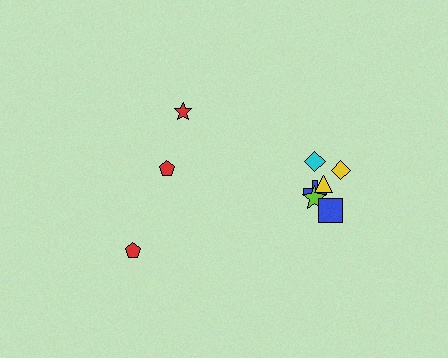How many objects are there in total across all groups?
There are 9 objects.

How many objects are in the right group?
There are 6 objects.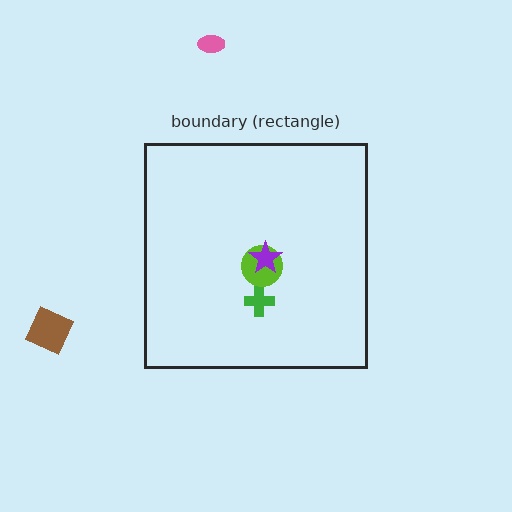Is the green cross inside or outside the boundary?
Inside.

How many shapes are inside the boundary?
3 inside, 2 outside.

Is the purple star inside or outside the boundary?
Inside.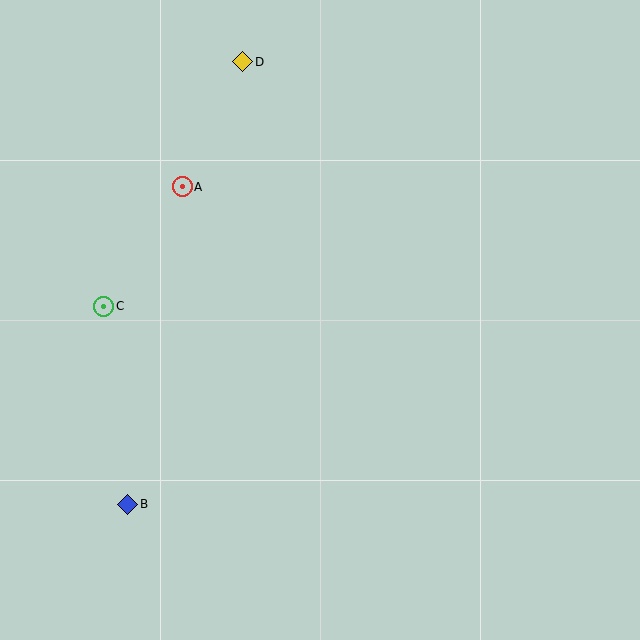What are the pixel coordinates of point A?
Point A is at (182, 187).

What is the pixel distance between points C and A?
The distance between C and A is 143 pixels.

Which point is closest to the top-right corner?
Point D is closest to the top-right corner.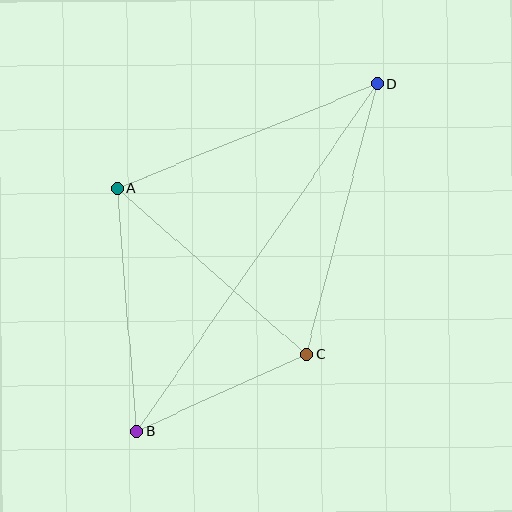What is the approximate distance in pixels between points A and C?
The distance between A and C is approximately 252 pixels.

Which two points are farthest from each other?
Points B and D are farthest from each other.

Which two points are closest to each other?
Points B and C are closest to each other.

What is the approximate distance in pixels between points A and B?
The distance between A and B is approximately 243 pixels.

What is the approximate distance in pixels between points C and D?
The distance between C and D is approximately 279 pixels.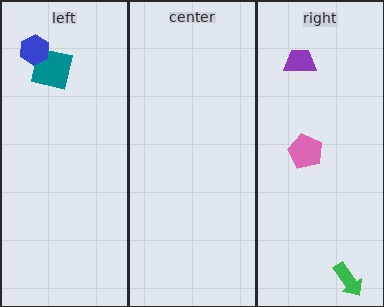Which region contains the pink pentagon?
The right region.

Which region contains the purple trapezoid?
The right region.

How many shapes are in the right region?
3.